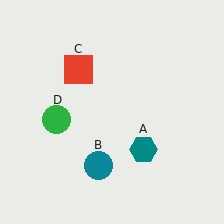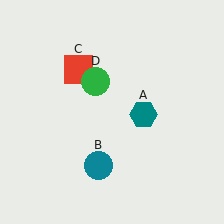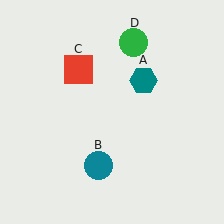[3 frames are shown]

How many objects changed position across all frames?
2 objects changed position: teal hexagon (object A), green circle (object D).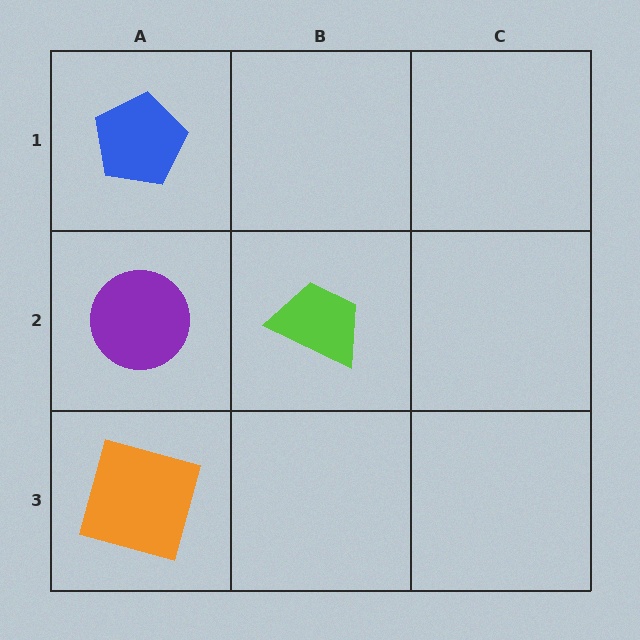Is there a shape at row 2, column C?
No, that cell is empty.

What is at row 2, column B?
A lime trapezoid.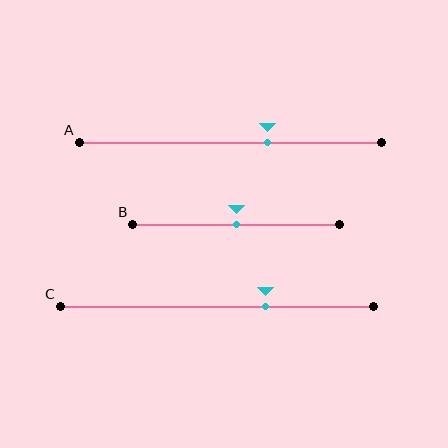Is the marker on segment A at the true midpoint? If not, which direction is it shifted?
No, the marker on segment A is shifted to the right by about 12% of the segment length.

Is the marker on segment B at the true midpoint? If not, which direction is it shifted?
Yes, the marker on segment B is at the true midpoint.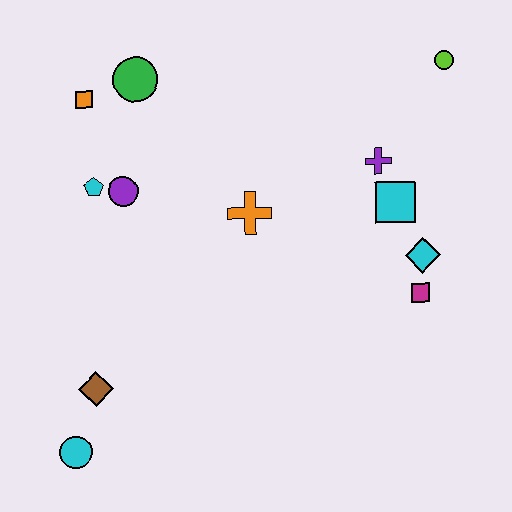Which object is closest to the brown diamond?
The cyan circle is closest to the brown diamond.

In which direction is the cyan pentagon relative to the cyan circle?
The cyan pentagon is above the cyan circle.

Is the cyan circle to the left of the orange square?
Yes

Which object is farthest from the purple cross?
The cyan circle is farthest from the purple cross.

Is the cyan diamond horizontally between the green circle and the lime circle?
Yes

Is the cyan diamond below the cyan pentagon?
Yes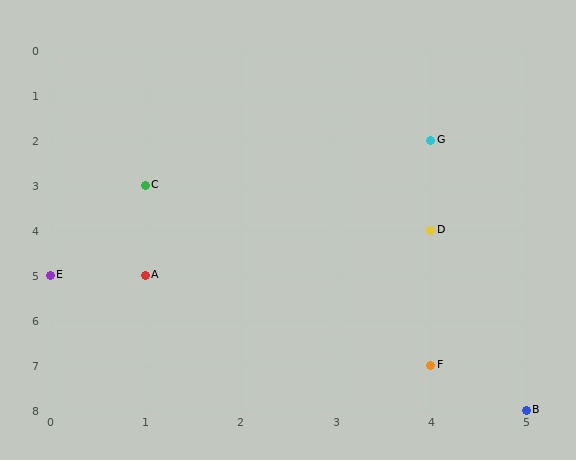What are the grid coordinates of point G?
Point G is at grid coordinates (4, 2).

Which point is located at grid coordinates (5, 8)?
Point B is at (5, 8).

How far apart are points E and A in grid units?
Points E and A are 1 column apart.